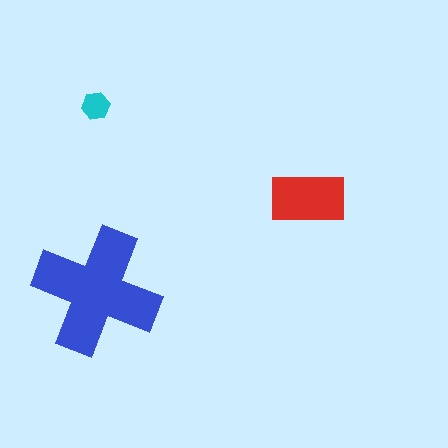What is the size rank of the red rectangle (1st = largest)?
2nd.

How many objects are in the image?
There are 3 objects in the image.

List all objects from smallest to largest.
The cyan hexagon, the red rectangle, the blue cross.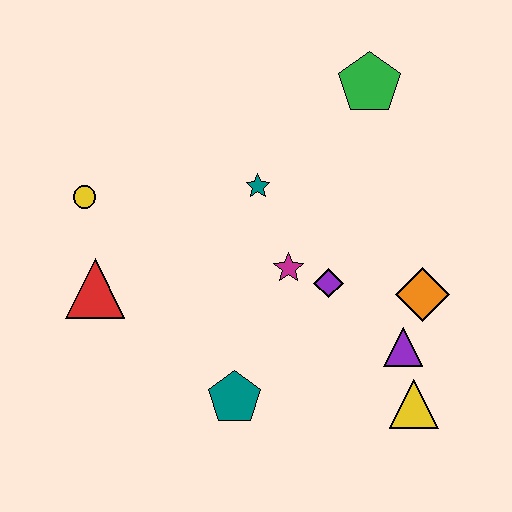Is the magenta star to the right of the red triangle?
Yes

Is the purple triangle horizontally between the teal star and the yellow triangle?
Yes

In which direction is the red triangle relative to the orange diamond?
The red triangle is to the left of the orange diamond.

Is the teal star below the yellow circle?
No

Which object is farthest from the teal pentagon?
The green pentagon is farthest from the teal pentagon.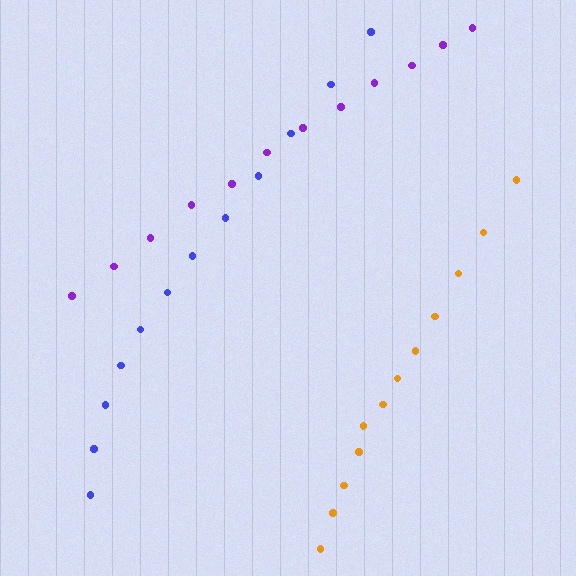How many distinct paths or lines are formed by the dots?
There are 3 distinct paths.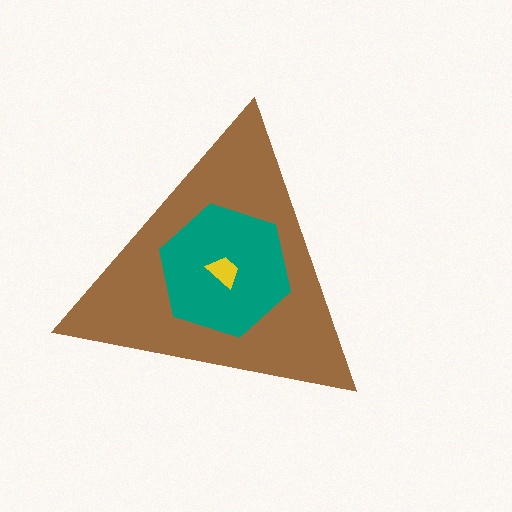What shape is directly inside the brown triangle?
The teal hexagon.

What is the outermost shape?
The brown triangle.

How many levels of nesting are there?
3.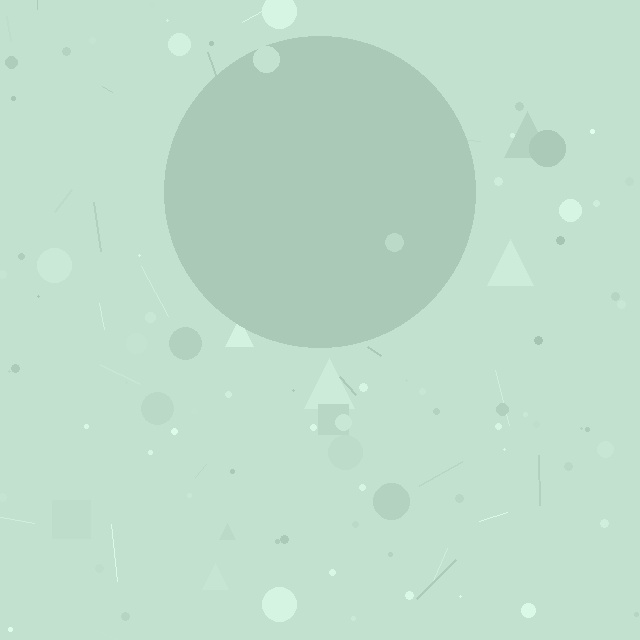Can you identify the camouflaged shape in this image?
The camouflaged shape is a circle.